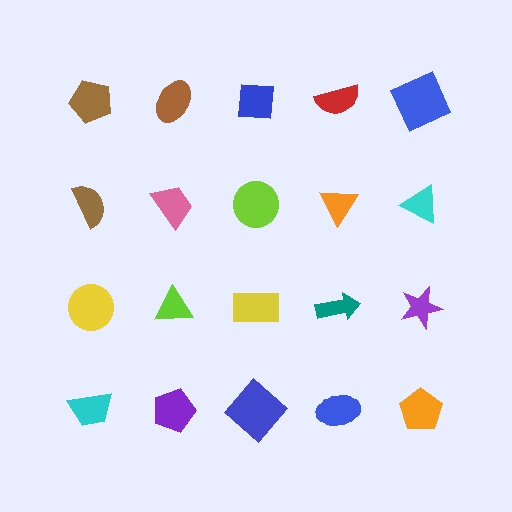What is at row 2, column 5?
A cyan triangle.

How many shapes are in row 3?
5 shapes.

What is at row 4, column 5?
An orange pentagon.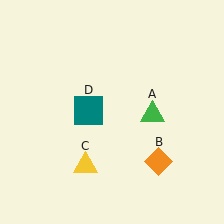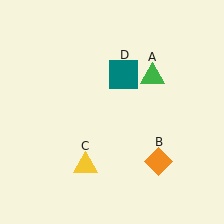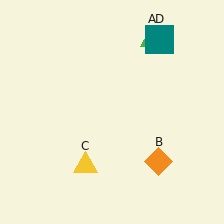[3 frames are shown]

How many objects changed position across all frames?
2 objects changed position: green triangle (object A), teal square (object D).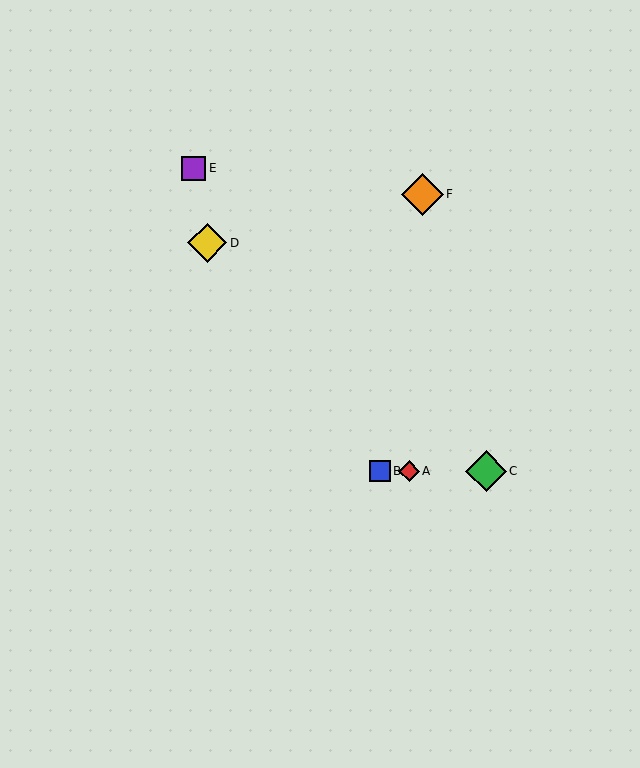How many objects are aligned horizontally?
3 objects (A, B, C) are aligned horizontally.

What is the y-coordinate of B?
Object B is at y≈471.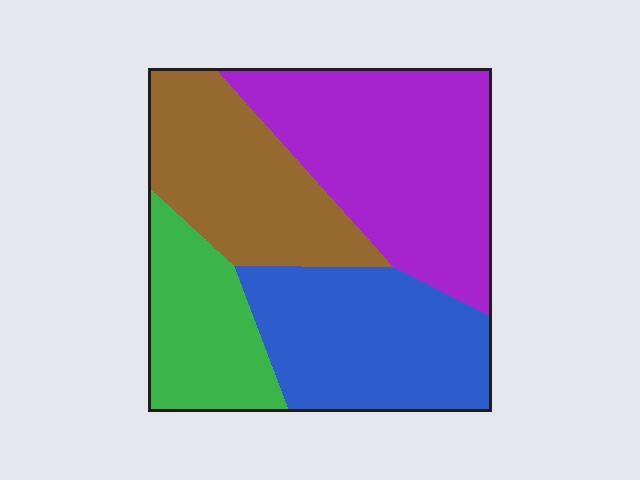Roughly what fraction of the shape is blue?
Blue covers roughly 25% of the shape.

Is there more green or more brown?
Brown.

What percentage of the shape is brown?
Brown takes up between a sixth and a third of the shape.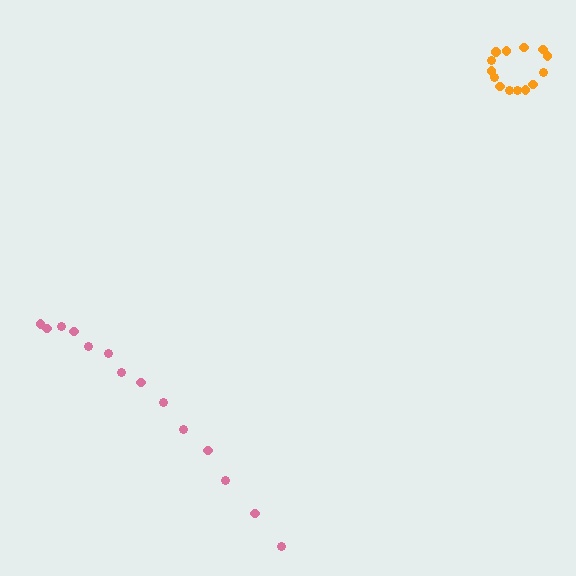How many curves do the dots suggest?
There are 2 distinct paths.